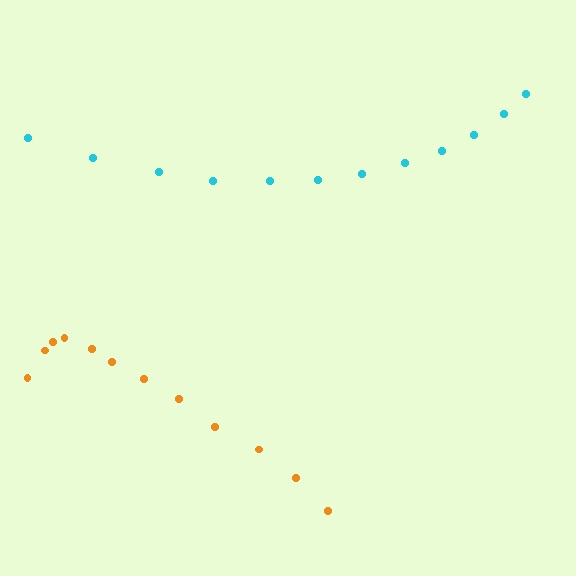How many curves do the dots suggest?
There are 2 distinct paths.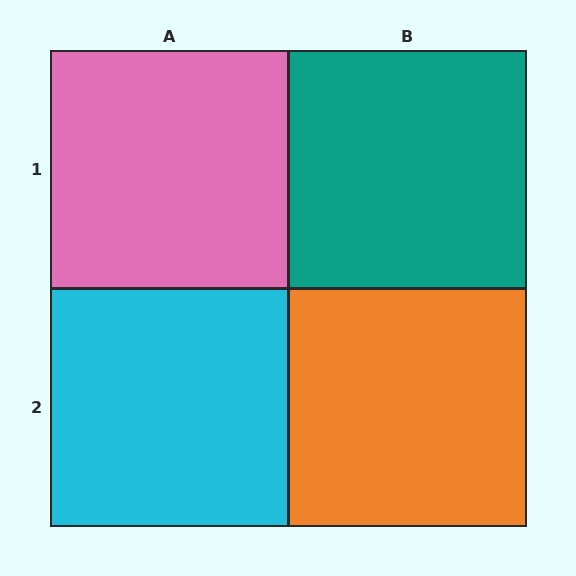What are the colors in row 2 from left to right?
Cyan, orange.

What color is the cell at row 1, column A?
Pink.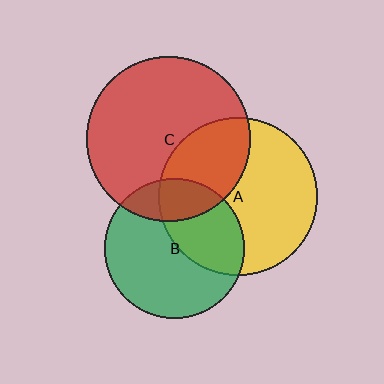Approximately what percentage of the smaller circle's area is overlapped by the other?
Approximately 35%.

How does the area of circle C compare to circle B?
Approximately 1.4 times.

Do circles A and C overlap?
Yes.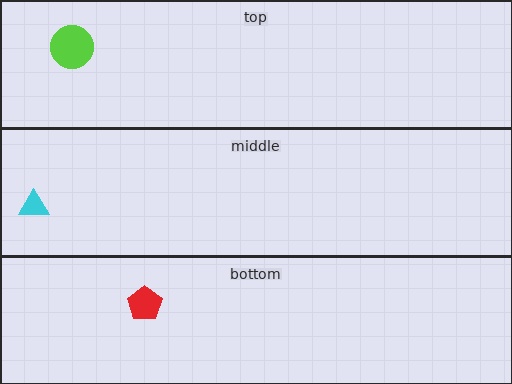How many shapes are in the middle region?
1.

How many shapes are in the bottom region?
1.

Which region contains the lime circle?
The top region.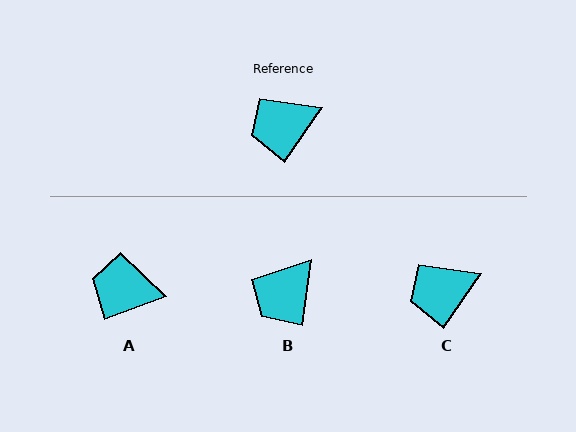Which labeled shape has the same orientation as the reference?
C.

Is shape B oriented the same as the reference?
No, it is off by about 27 degrees.